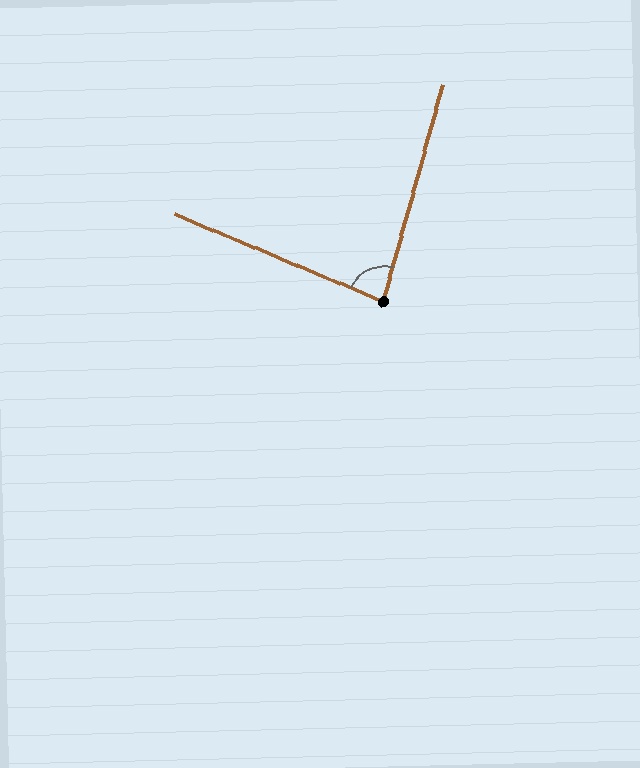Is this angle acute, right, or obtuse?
It is acute.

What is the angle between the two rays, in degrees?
Approximately 83 degrees.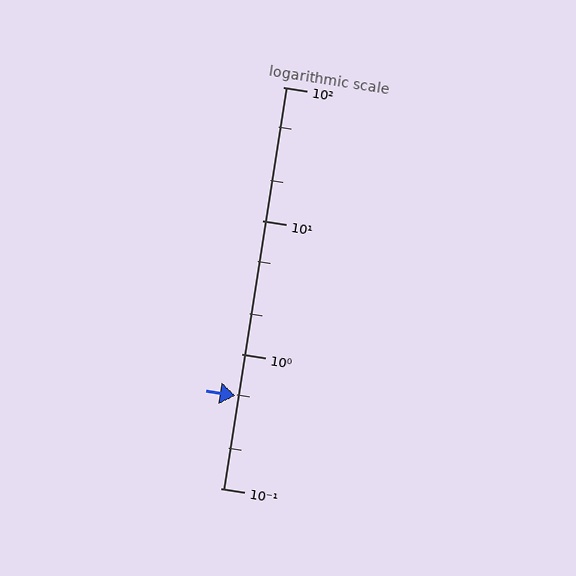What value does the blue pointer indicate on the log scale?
The pointer indicates approximately 0.49.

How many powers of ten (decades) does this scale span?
The scale spans 3 decades, from 0.1 to 100.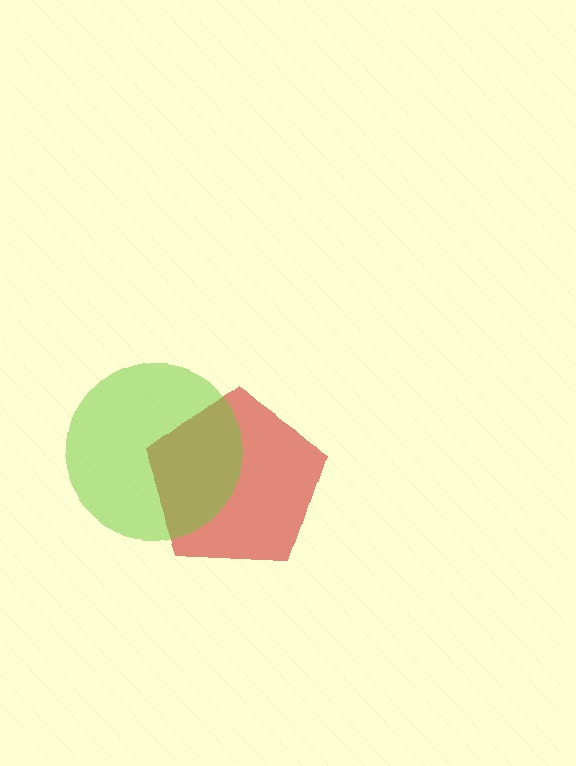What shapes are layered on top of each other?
The layered shapes are: a red pentagon, a lime circle.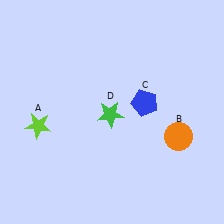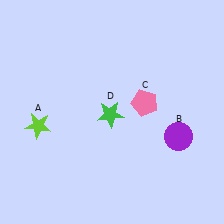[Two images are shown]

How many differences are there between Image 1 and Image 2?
There are 2 differences between the two images.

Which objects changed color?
B changed from orange to purple. C changed from blue to pink.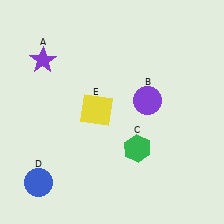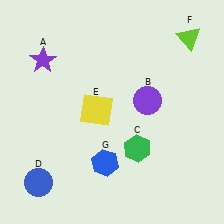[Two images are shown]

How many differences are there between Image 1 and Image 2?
There are 2 differences between the two images.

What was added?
A lime triangle (F), a blue hexagon (G) were added in Image 2.